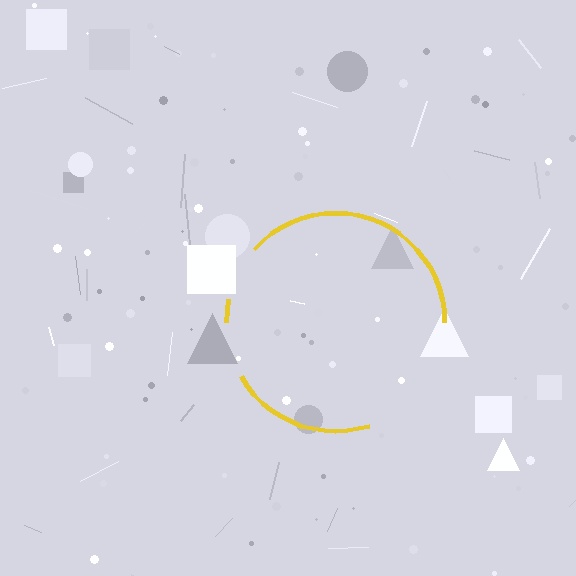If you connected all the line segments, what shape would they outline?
They would outline a circle.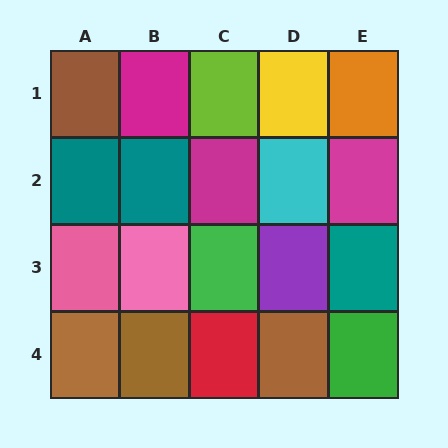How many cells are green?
2 cells are green.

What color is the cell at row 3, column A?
Pink.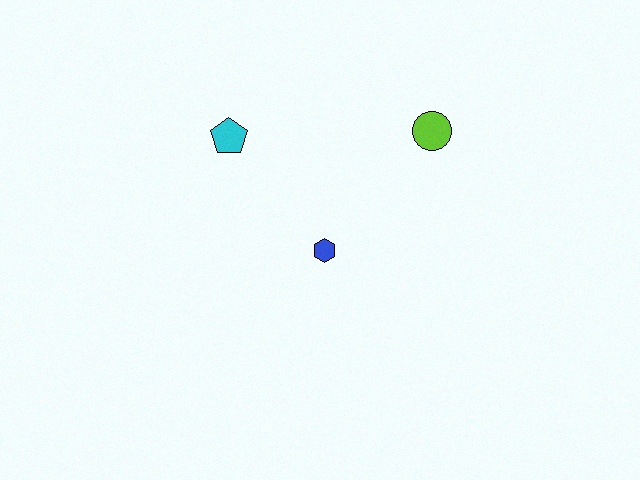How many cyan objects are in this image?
There is 1 cyan object.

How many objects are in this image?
There are 3 objects.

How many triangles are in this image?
There are no triangles.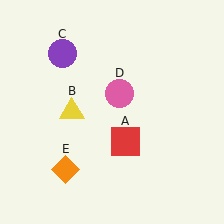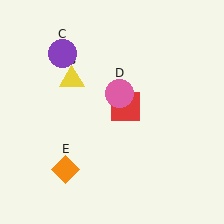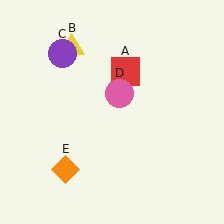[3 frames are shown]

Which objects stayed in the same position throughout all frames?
Purple circle (object C) and pink circle (object D) and orange diamond (object E) remained stationary.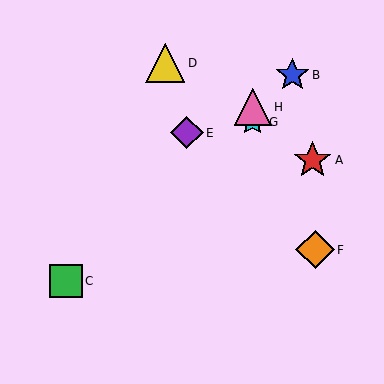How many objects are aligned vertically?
2 objects (G, H) are aligned vertically.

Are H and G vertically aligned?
Yes, both are at x≈253.